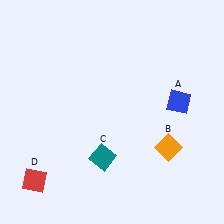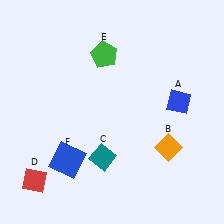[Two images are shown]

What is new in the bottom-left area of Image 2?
A blue square (F) was added in the bottom-left area of Image 2.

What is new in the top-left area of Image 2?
A green pentagon (E) was added in the top-left area of Image 2.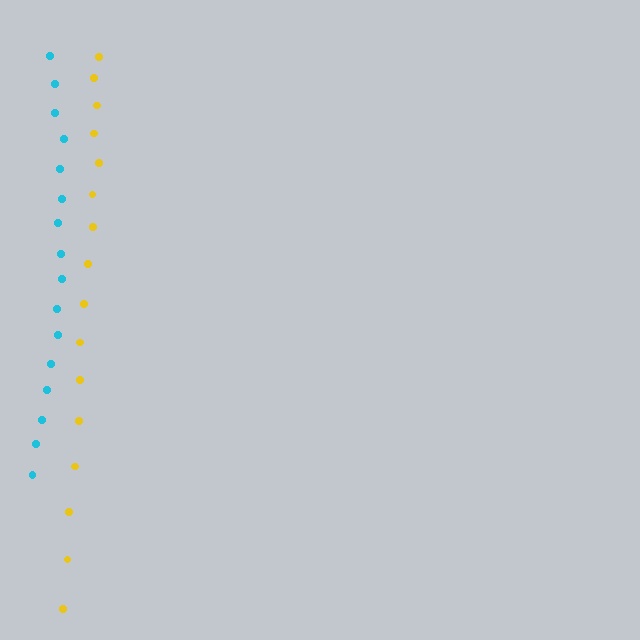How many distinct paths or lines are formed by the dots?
There are 2 distinct paths.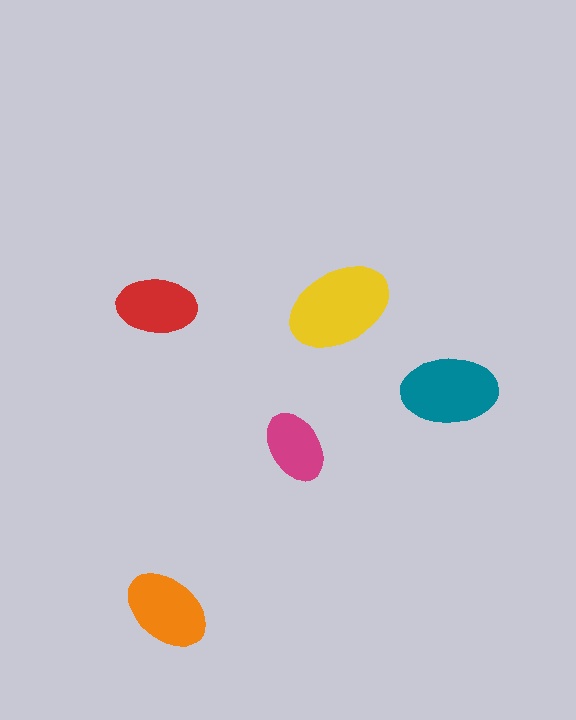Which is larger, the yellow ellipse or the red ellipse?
The yellow one.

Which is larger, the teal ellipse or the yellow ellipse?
The yellow one.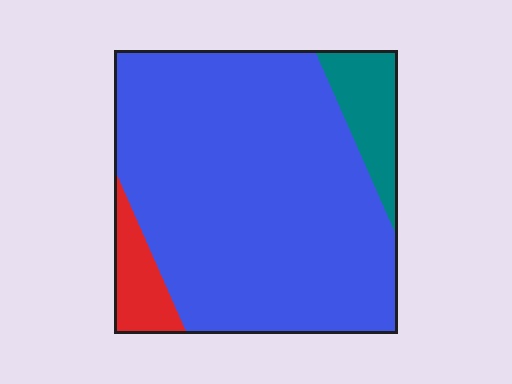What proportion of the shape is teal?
Teal covers roughly 10% of the shape.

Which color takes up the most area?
Blue, at roughly 85%.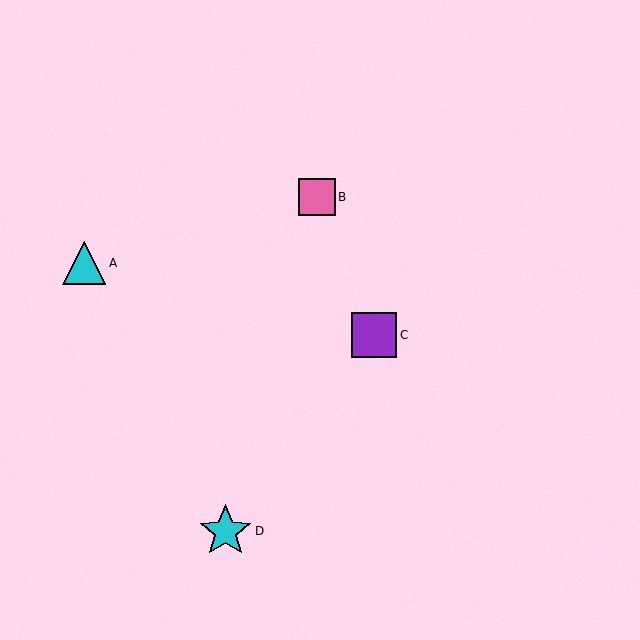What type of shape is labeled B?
Shape B is a pink square.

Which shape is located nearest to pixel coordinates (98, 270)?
The cyan triangle (labeled A) at (84, 263) is nearest to that location.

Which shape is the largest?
The cyan star (labeled D) is the largest.